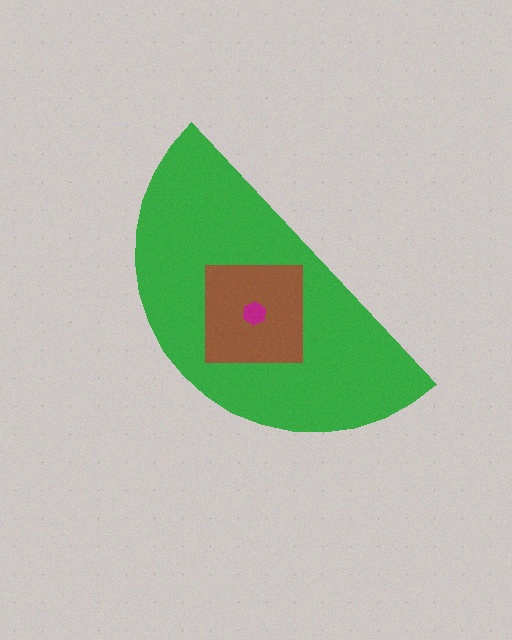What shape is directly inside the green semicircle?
The brown square.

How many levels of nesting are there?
3.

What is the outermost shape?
The green semicircle.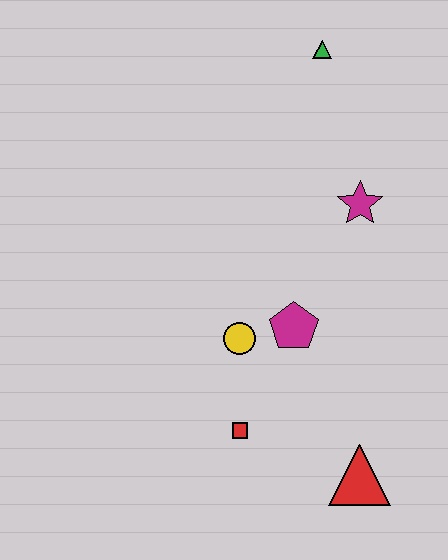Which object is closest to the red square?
The yellow circle is closest to the red square.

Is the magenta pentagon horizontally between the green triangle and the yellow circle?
Yes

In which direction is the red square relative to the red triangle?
The red square is to the left of the red triangle.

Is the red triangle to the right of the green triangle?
Yes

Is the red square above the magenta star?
No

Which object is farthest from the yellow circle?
The green triangle is farthest from the yellow circle.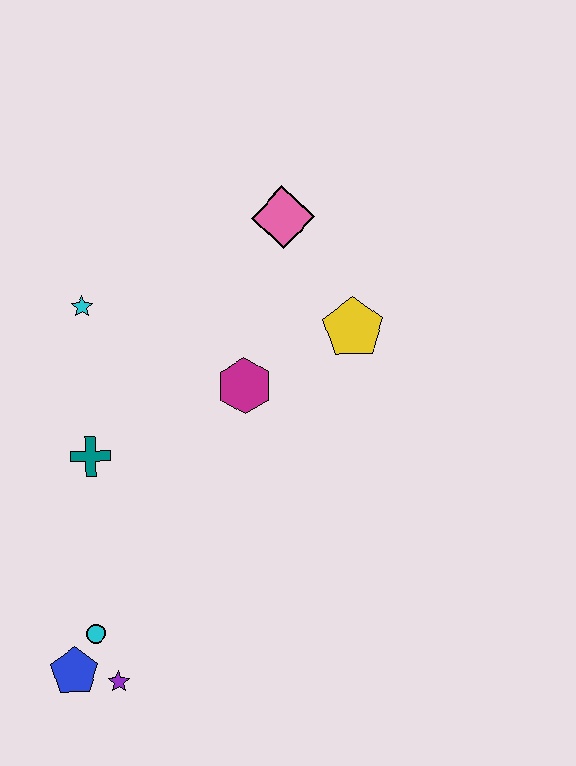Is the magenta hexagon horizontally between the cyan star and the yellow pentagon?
Yes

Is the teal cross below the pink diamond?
Yes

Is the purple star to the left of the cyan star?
No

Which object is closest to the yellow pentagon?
The magenta hexagon is closest to the yellow pentagon.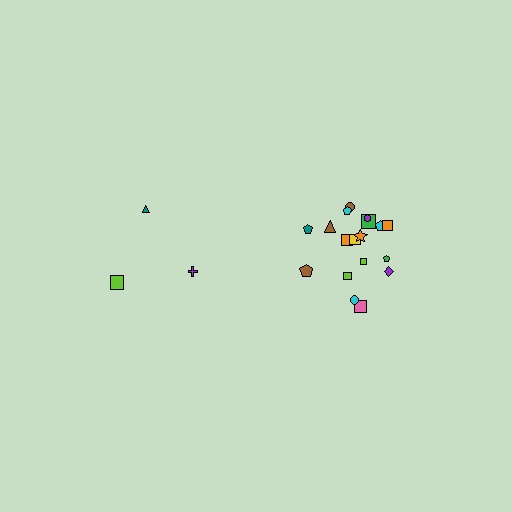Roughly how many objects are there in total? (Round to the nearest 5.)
Roughly 20 objects in total.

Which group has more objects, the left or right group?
The right group.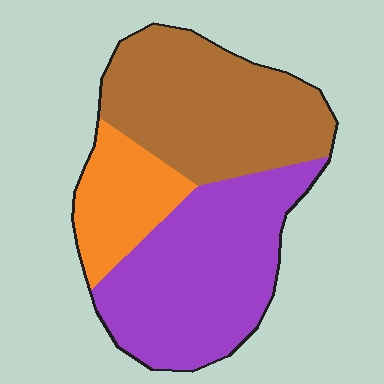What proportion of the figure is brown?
Brown takes up about two fifths (2/5) of the figure.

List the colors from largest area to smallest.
From largest to smallest: purple, brown, orange.